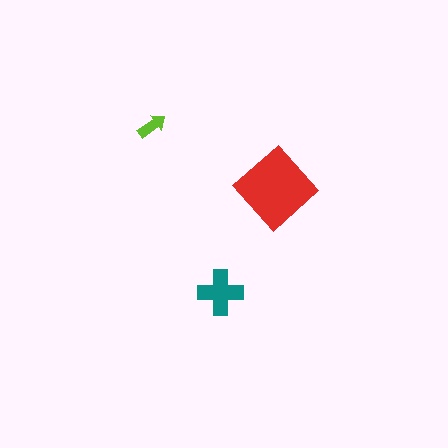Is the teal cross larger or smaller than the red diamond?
Smaller.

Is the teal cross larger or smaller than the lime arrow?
Larger.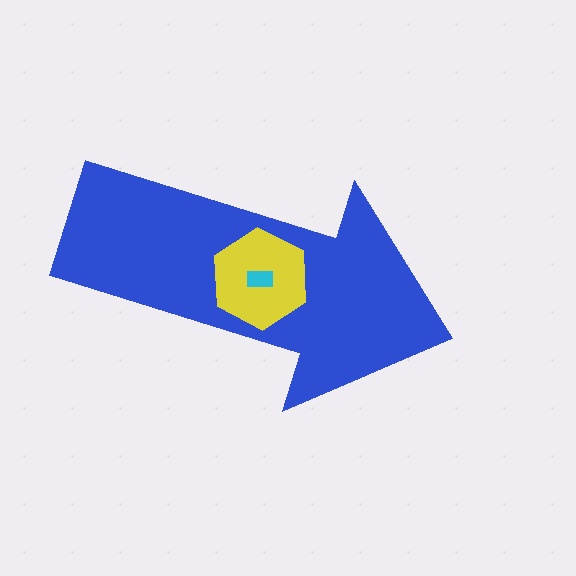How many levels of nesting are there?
3.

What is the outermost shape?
The blue arrow.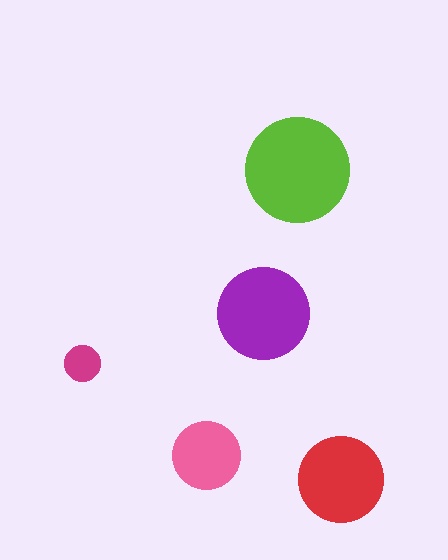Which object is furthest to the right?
The red circle is rightmost.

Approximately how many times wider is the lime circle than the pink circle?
About 1.5 times wider.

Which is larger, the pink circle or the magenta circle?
The pink one.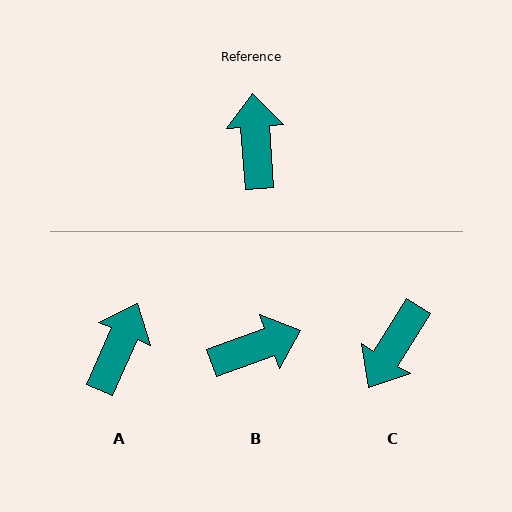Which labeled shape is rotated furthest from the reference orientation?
C, about 144 degrees away.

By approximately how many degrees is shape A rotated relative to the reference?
Approximately 28 degrees clockwise.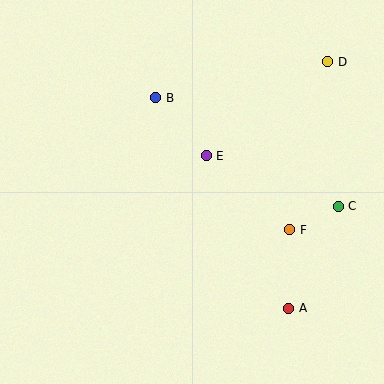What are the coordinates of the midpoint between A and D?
The midpoint between A and D is at (308, 185).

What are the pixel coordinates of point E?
Point E is at (206, 156).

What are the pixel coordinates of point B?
Point B is at (156, 98).